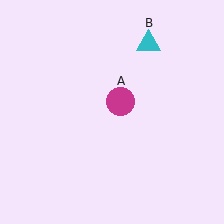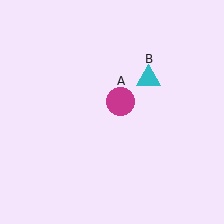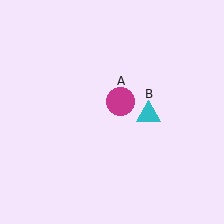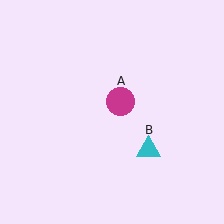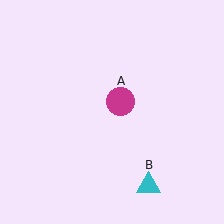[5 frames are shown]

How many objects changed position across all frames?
1 object changed position: cyan triangle (object B).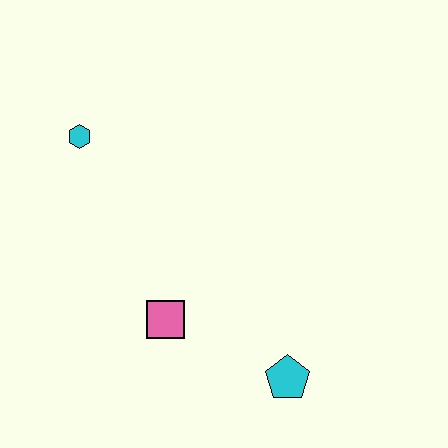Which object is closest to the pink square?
The cyan pentagon is closest to the pink square.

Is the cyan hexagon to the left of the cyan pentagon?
Yes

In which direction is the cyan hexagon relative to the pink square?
The cyan hexagon is above the pink square.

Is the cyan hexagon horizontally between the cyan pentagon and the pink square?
No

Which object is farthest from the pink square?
The cyan hexagon is farthest from the pink square.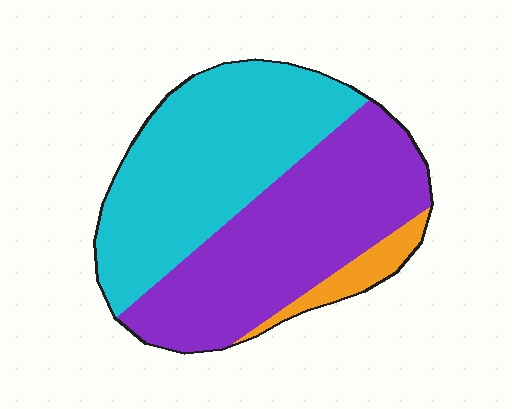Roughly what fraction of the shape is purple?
Purple covers 47% of the shape.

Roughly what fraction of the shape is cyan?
Cyan covers around 45% of the shape.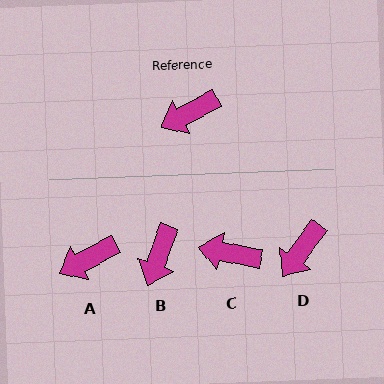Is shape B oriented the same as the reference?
No, it is off by about 43 degrees.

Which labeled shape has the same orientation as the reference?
A.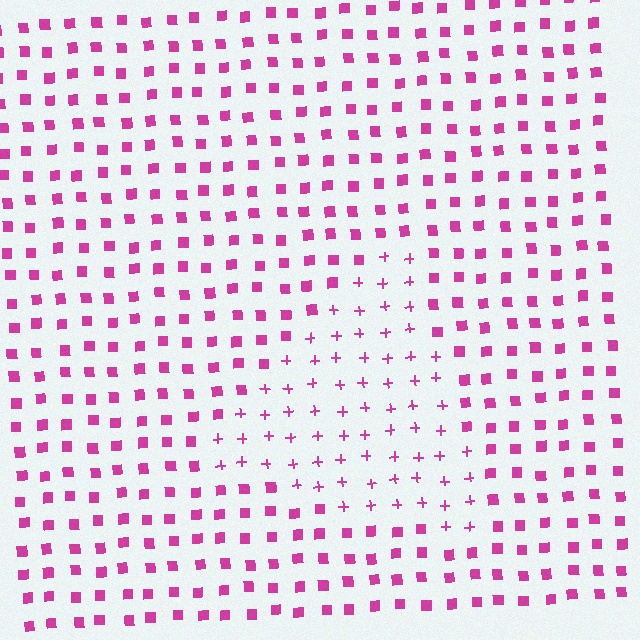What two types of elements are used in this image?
The image uses plus signs inside the triangle region and squares outside it.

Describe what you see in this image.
The image is filled with small magenta elements arranged in a uniform grid. A triangle-shaped region contains plus signs, while the surrounding area contains squares. The boundary is defined purely by the change in element shape.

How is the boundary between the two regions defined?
The boundary is defined by a change in element shape: plus signs inside vs. squares outside. All elements share the same color and spacing.